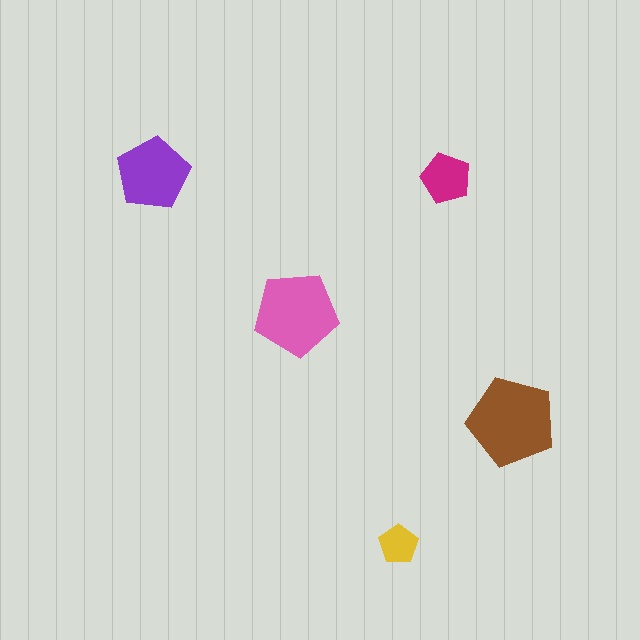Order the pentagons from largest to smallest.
the brown one, the pink one, the purple one, the magenta one, the yellow one.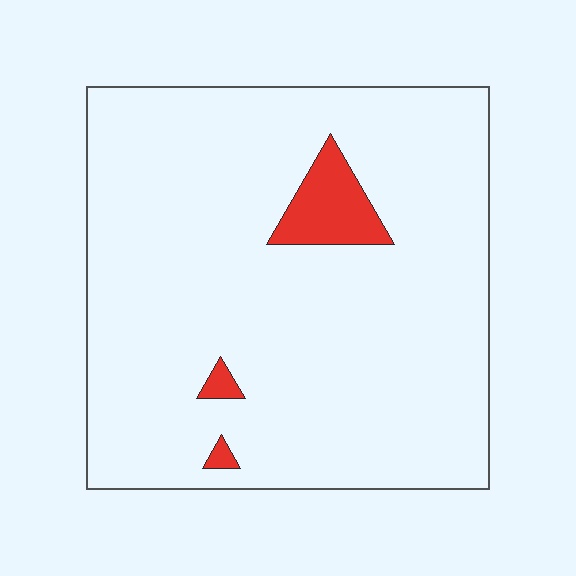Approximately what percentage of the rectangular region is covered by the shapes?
Approximately 5%.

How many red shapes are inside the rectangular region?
3.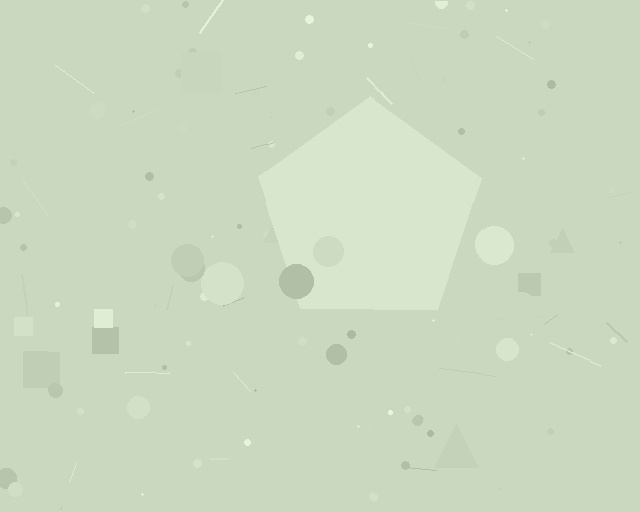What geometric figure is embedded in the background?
A pentagon is embedded in the background.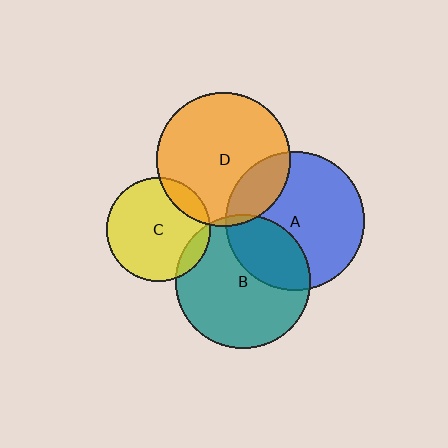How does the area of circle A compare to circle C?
Approximately 1.8 times.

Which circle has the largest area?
Circle A (blue).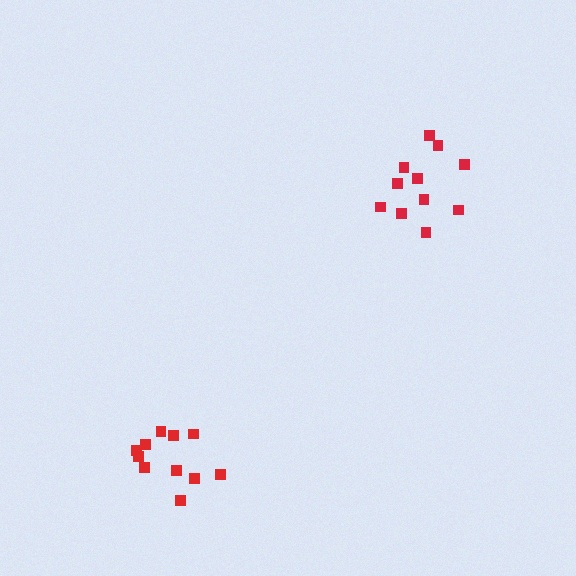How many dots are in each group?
Group 1: 11 dots, Group 2: 11 dots (22 total).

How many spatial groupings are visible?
There are 2 spatial groupings.